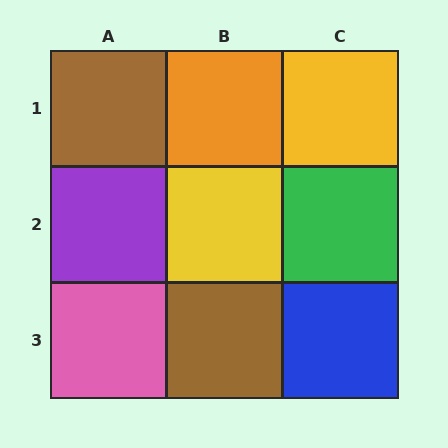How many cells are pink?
1 cell is pink.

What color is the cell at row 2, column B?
Yellow.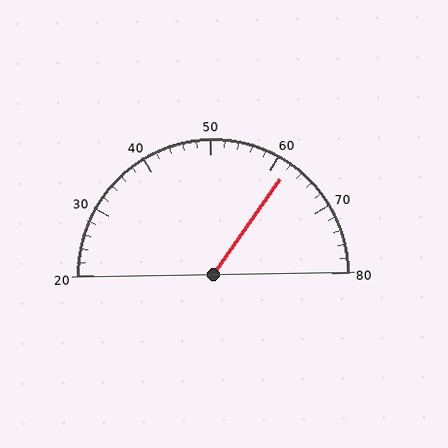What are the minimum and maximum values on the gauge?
The gauge ranges from 20 to 80.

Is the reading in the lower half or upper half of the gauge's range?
The reading is in the upper half of the range (20 to 80).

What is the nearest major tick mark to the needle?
The nearest major tick mark is 60.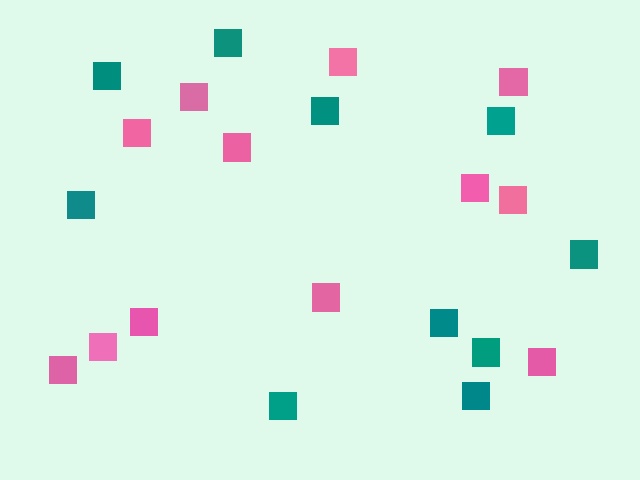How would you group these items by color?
There are 2 groups: one group of teal squares (10) and one group of pink squares (12).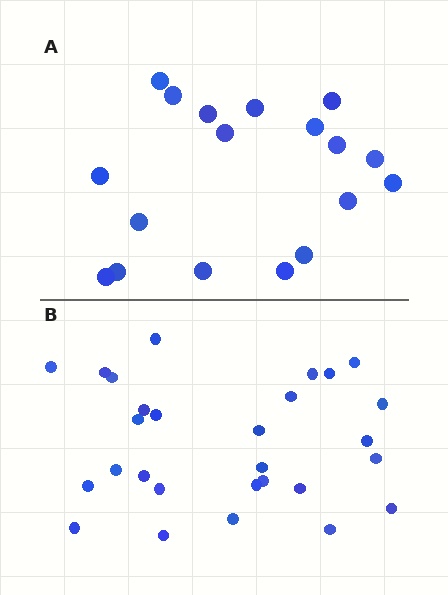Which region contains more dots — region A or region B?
Region B (the bottom region) has more dots.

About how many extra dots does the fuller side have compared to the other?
Region B has roughly 10 or so more dots than region A.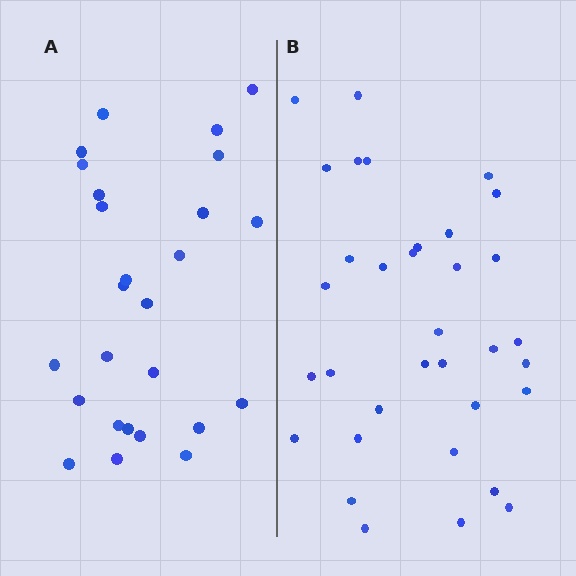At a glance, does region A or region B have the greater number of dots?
Region B (the right region) has more dots.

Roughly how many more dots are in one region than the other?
Region B has roughly 8 or so more dots than region A.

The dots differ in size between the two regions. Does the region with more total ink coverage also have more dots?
No. Region A has more total ink coverage because its dots are larger, but region B actually contains more individual dots. Total area can be misleading — the number of items is what matters here.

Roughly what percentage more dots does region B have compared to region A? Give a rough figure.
About 30% more.